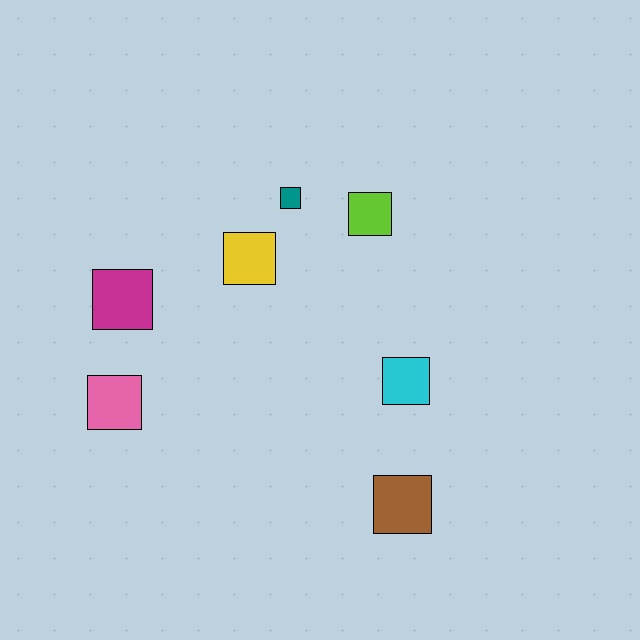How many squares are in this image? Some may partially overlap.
There are 7 squares.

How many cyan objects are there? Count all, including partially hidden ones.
There is 1 cyan object.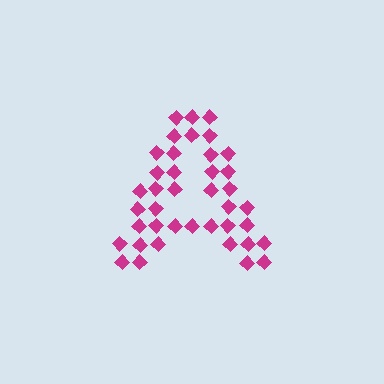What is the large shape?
The large shape is the letter A.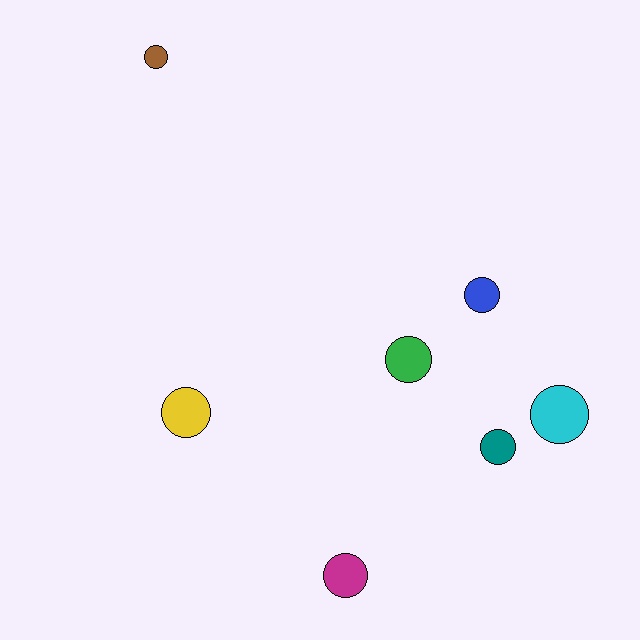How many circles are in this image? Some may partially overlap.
There are 7 circles.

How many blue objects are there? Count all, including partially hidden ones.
There is 1 blue object.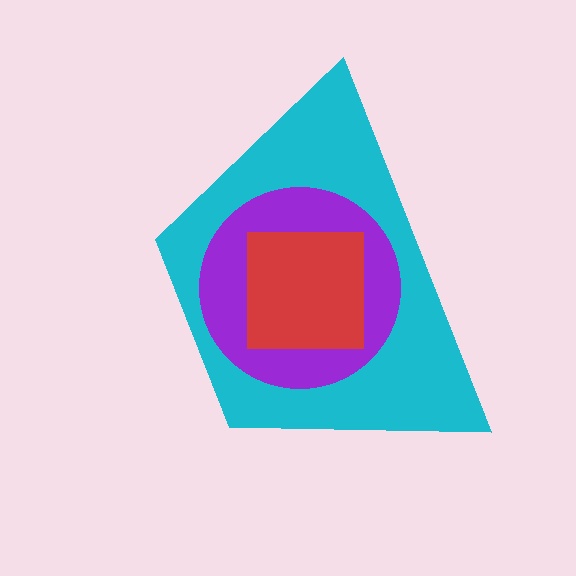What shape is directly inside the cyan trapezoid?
The purple circle.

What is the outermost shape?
The cyan trapezoid.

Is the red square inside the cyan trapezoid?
Yes.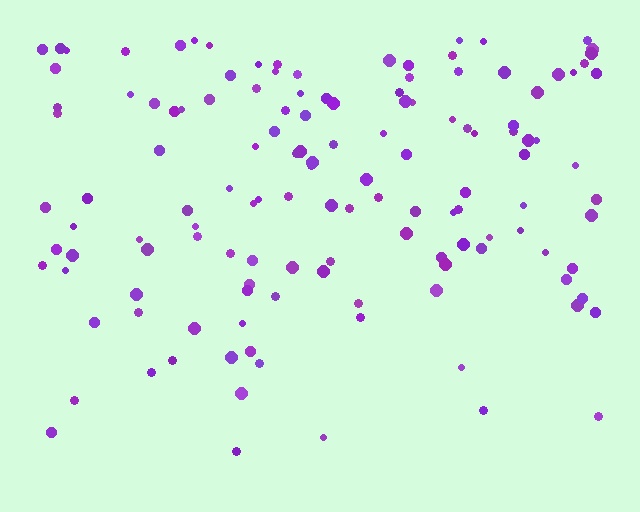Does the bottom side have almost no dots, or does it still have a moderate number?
Still a moderate number, just noticeably fewer than the top.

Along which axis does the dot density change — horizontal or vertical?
Vertical.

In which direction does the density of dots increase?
From bottom to top, with the top side densest.